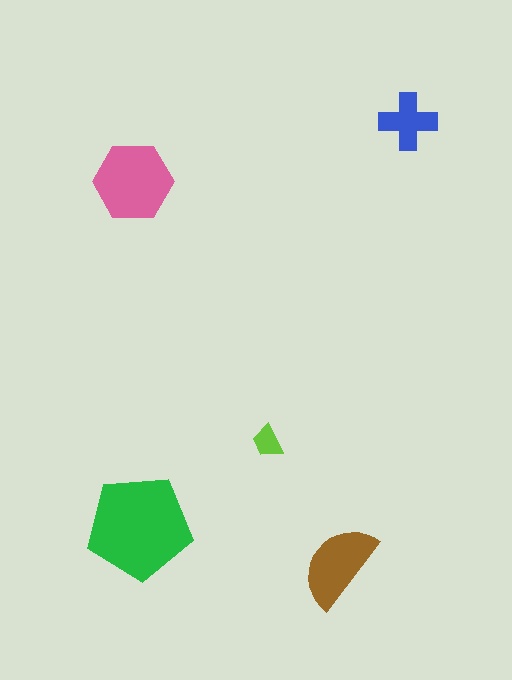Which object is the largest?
The green pentagon.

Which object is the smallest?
The lime trapezoid.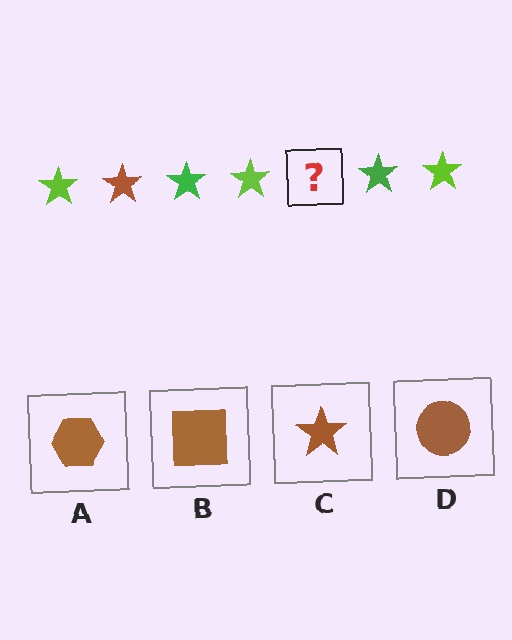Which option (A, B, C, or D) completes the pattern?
C.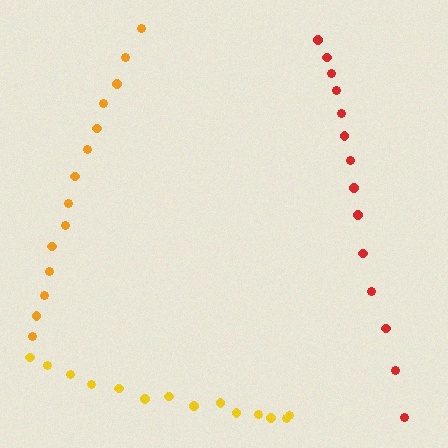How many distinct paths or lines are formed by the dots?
There are 3 distinct paths.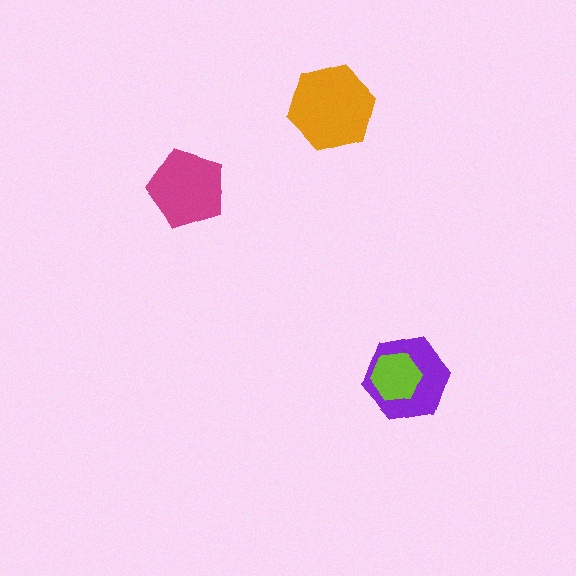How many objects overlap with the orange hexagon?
0 objects overlap with the orange hexagon.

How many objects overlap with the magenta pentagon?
0 objects overlap with the magenta pentagon.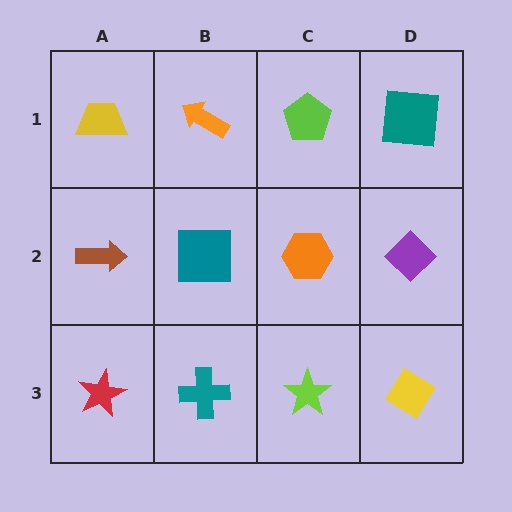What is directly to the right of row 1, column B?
A lime pentagon.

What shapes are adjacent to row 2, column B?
An orange arrow (row 1, column B), a teal cross (row 3, column B), a brown arrow (row 2, column A), an orange hexagon (row 2, column C).